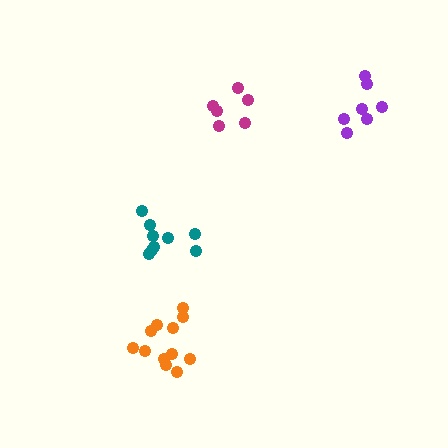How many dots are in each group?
Group 1: 7 dots, Group 2: 9 dots, Group 3: 12 dots, Group 4: 6 dots (34 total).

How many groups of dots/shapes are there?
There are 4 groups.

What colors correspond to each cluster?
The clusters are colored: purple, teal, orange, magenta.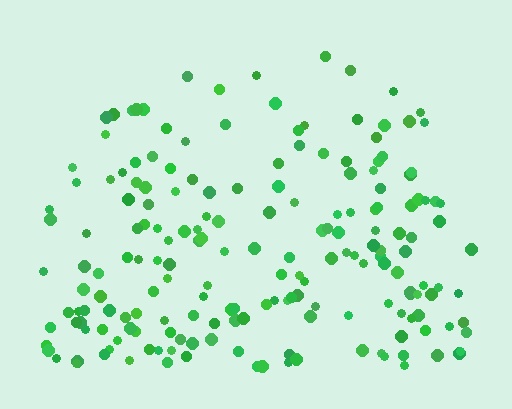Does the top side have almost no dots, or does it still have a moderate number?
Still a moderate number, just noticeably fewer than the bottom.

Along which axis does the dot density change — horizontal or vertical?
Vertical.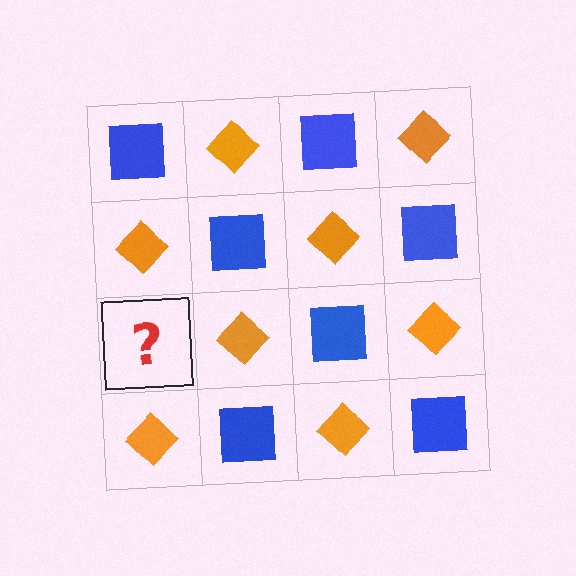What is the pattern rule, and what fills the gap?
The rule is that it alternates blue square and orange diamond in a checkerboard pattern. The gap should be filled with a blue square.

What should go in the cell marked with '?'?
The missing cell should contain a blue square.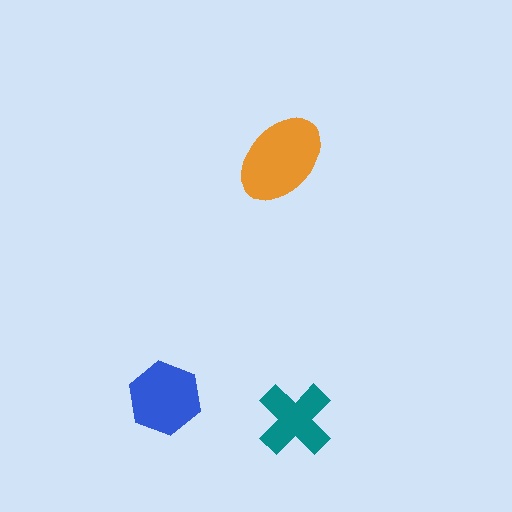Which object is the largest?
The orange ellipse.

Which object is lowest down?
The teal cross is bottommost.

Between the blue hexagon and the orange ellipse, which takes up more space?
The orange ellipse.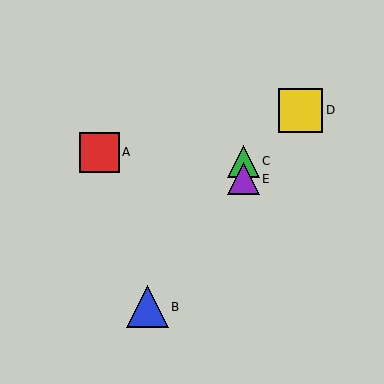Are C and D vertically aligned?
No, C is at x≈243 and D is at x≈301.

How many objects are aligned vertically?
2 objects (C, E) are aligned vertically.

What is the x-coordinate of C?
Object C is at x≈243.